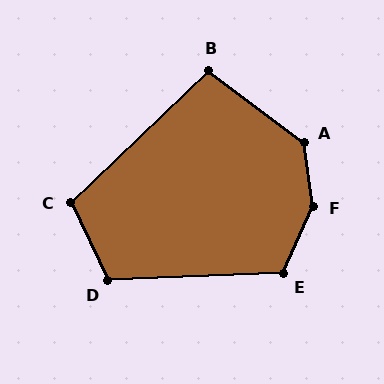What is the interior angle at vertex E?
Approximately 117 degrees (obtuse).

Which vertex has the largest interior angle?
F, at approximately 147 degrees.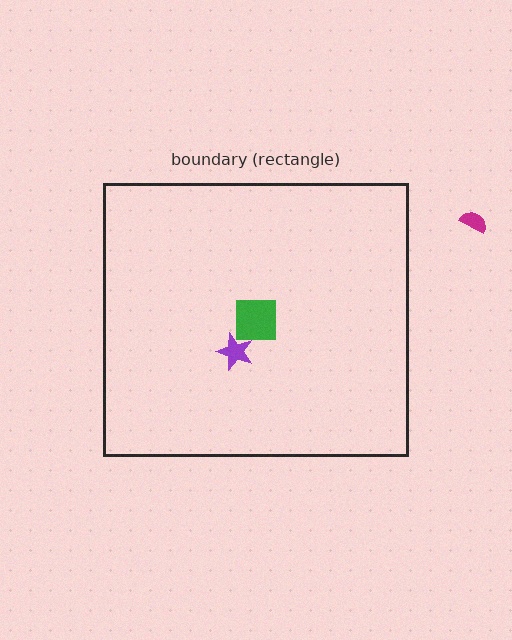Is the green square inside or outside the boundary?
Inside.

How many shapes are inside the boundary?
3 inside, 1 outside.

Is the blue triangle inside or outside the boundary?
Inside.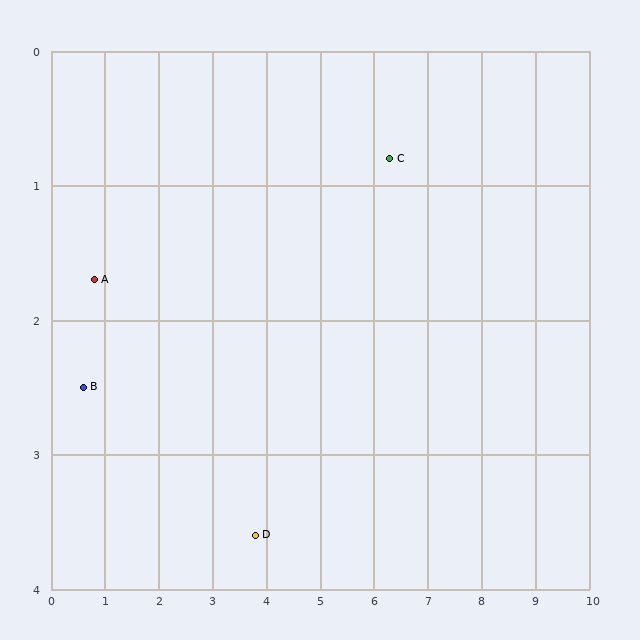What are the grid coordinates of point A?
Point A is at approximately (0.8, 1.7).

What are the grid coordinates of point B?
Point B is at approximately (0.6, 2.5).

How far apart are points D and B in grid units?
Points D and B are about 3.4 grid units apart.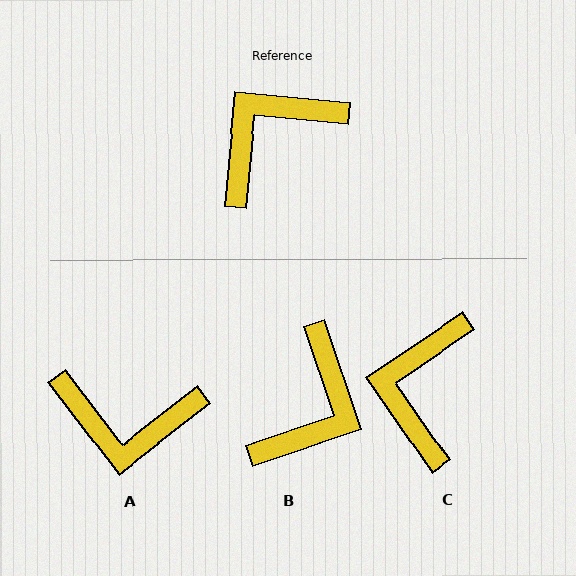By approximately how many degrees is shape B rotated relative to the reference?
Approximately 156 degrees clockwise.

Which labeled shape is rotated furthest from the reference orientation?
B, about 156 degrees away.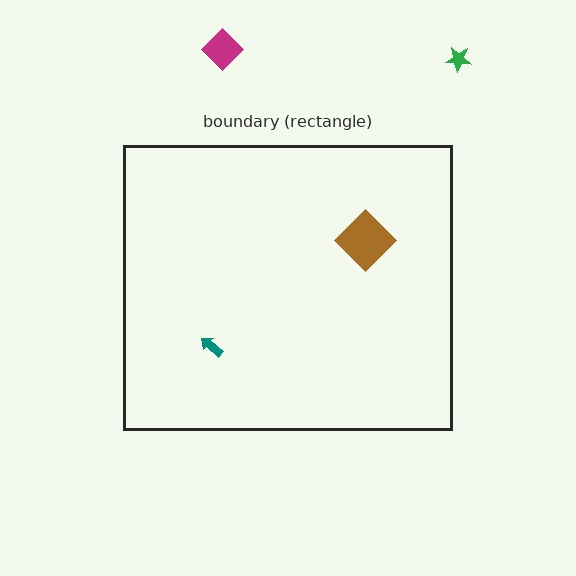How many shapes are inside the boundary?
2 inside, 2 outside.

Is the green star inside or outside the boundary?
Outside.